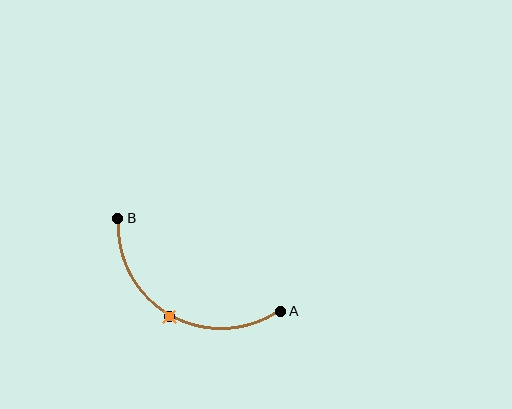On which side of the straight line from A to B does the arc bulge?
The arc bulges below the straight line connecting A and B.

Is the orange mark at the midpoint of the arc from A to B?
Yes. The orange mark lies on the arc at equal arc-length from both A and B — it is the arc midpoint.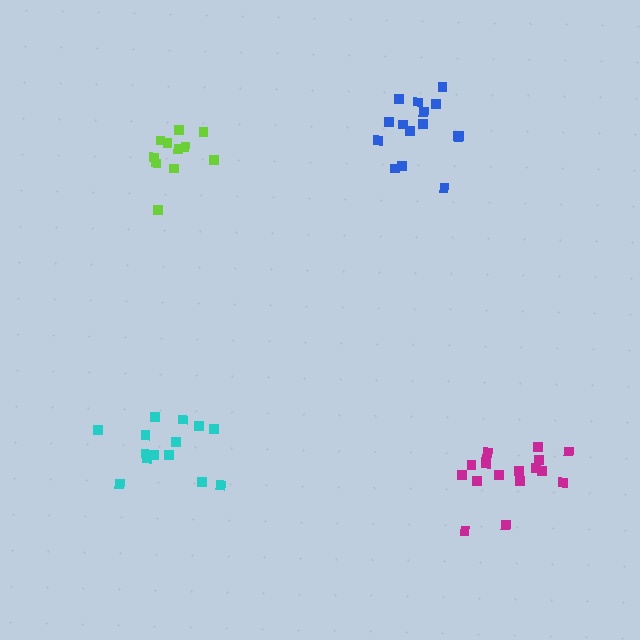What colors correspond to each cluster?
The clusters are colored: blue, lime, cyan, magenta.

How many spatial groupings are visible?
There are 4 spatial groupings.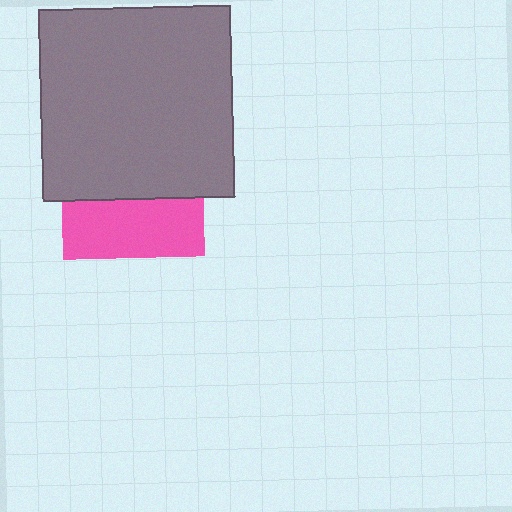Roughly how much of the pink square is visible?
A small part of it is visible (roughly 41%).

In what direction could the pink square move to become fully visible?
The pink square could move down. That would shift it out from behind the gray square entirely.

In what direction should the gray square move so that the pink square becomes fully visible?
The gray square should move up. That is the shortest direction to clear the overlap and leave the pink square fully visible.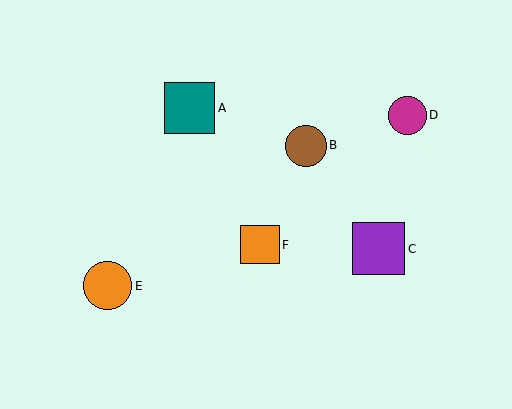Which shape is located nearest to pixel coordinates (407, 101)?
The magenta circle (labeled D) at (407, 115) is nearest to that location.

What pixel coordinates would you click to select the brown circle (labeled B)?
Click at (306, 146) to select the brown circle B.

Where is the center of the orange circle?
The center of the orange circle is at (108, 286).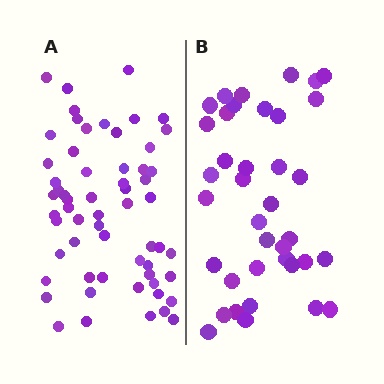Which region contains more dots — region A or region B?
Region A (the left region) has more dots.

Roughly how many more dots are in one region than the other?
Region A has approximately 20 more dots than region B.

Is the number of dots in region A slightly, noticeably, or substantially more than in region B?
Region A has substantially more. The ratio is roughly 1.6 to 1.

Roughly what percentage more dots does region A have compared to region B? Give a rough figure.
About 60% more.